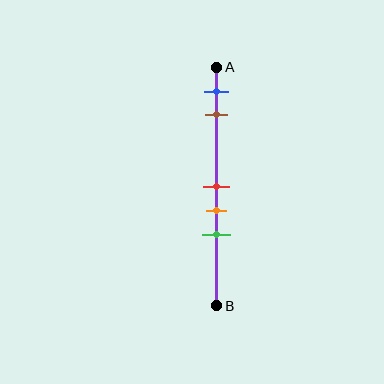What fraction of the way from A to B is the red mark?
The red mark is approximately 50% (0.5) of the way from A to B.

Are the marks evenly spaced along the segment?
No, the marks are not evenly spaced.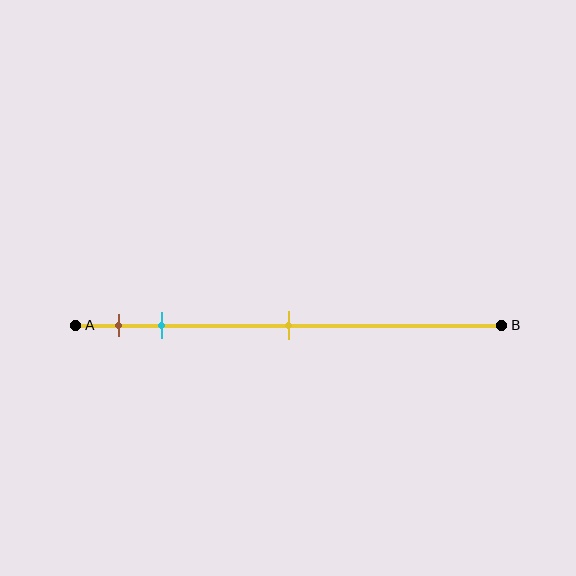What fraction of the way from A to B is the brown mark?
The brown mark is approximately 10% (0.1) of the way from A to B.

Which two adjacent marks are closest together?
The brown and cyan marks are the closest adjacent pair.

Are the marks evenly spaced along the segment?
No, the marks are not evenly spaced.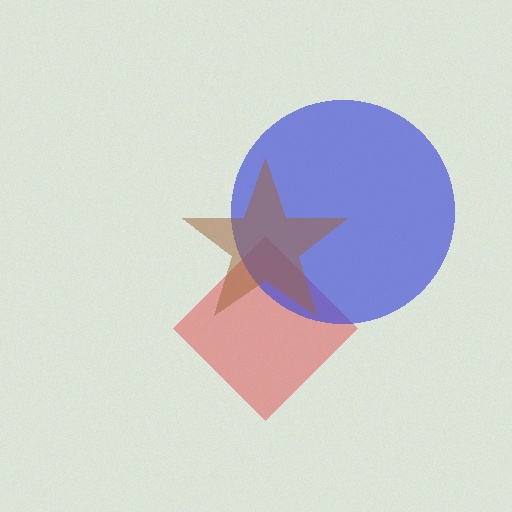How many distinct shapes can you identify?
There are 3 distinct shapes: a red diamond, a blue circle, a brown star.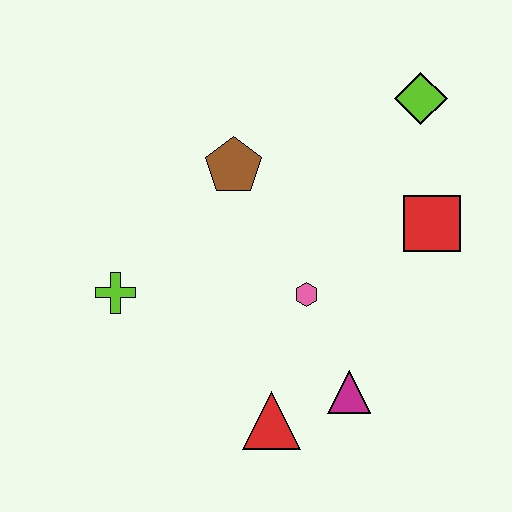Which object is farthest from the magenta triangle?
The lime diamond is farthest from the magenta triangle.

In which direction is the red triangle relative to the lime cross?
The red triangle is to the right of the lime cross.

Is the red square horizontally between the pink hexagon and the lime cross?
No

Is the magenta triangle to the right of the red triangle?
Yes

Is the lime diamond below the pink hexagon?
No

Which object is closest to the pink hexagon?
The magenta triangle is closest to the pink hexagon.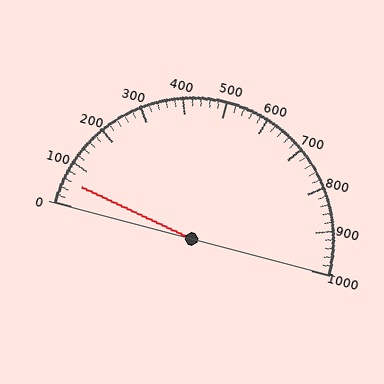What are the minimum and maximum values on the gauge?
The gauge ranges from 0 to 1000.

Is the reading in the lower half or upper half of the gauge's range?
The reading is in the lower half of the range (0 to 1000).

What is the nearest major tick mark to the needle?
The nearest major tick mark is 100.